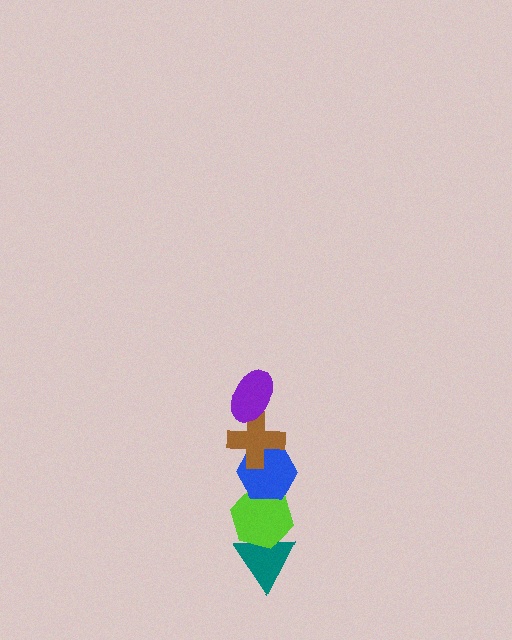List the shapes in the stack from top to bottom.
From top to bottom: the purple ellipse, the brown cross, the blue hexagon, the lime hexagon, the teal triangle.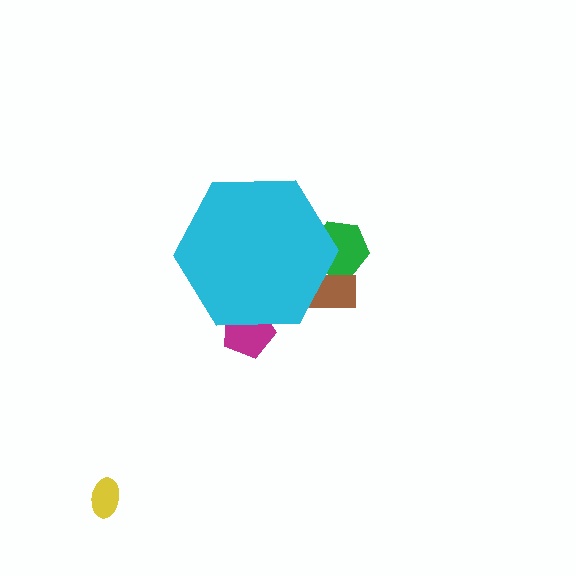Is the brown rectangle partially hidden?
Yes, the brown rectangle is partially hidden behind the cyan hexagon.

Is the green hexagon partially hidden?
Yes, the green hexagon is partially hidden behind the cyan hexagon.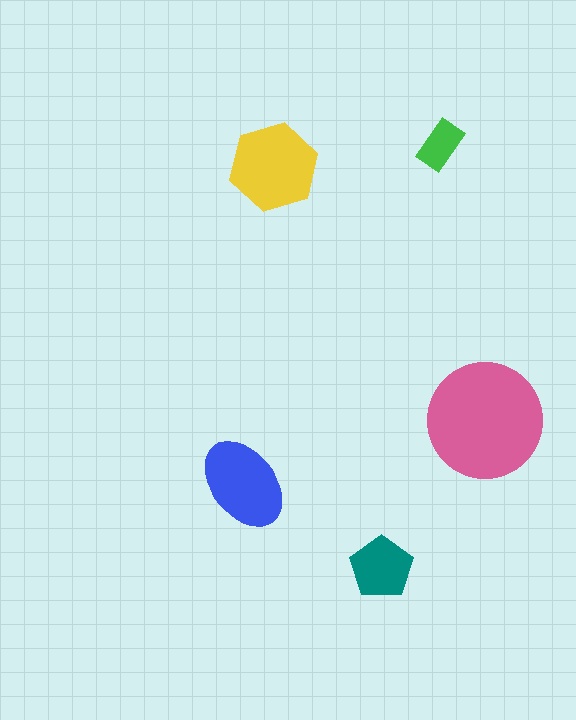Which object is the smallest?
The green rectangle.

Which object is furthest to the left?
The blue ellipse is leftmost.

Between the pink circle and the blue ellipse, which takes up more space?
The pink circle.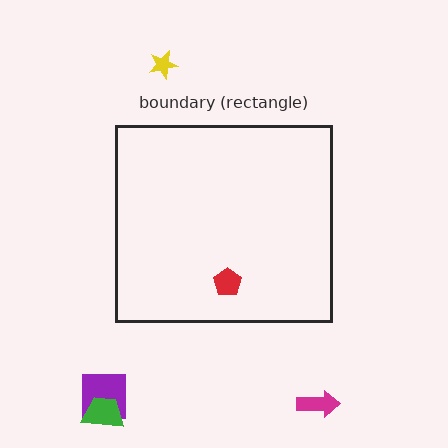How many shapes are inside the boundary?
1 inside, 4 outside.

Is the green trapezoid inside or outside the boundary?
Outside.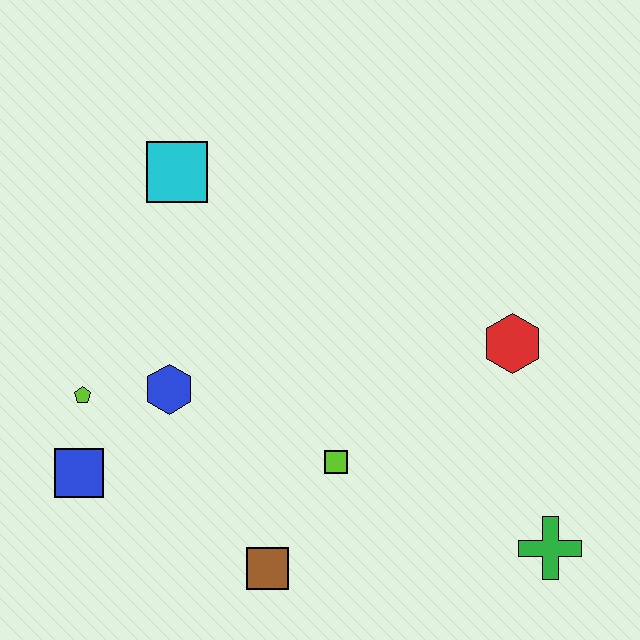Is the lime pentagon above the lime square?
Yes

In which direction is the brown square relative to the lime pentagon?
The brown square is to the right of the lime pentagon.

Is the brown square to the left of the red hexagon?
Yes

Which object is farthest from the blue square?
The green cross is farthest from the blue square.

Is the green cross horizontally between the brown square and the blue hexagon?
No